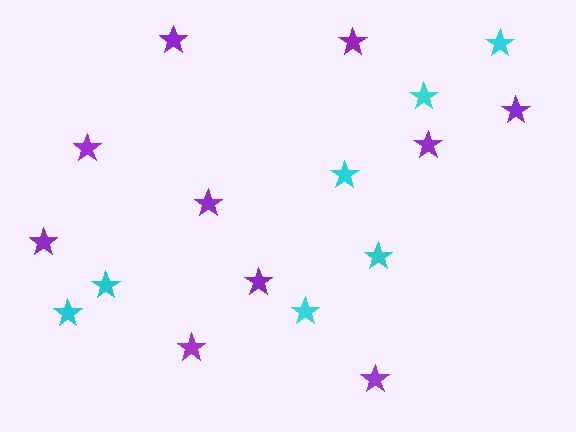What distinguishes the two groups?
There are 2 groups: one group of purple stars (10) and one group of cyan stars (7).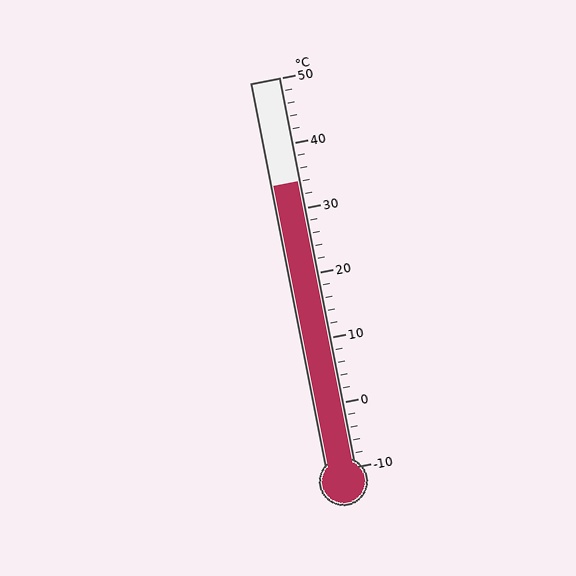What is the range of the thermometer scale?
The thermometer scale ranges from -10°C to 50°C.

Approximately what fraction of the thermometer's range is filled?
The thermometer is filled to approximately 75% of its range.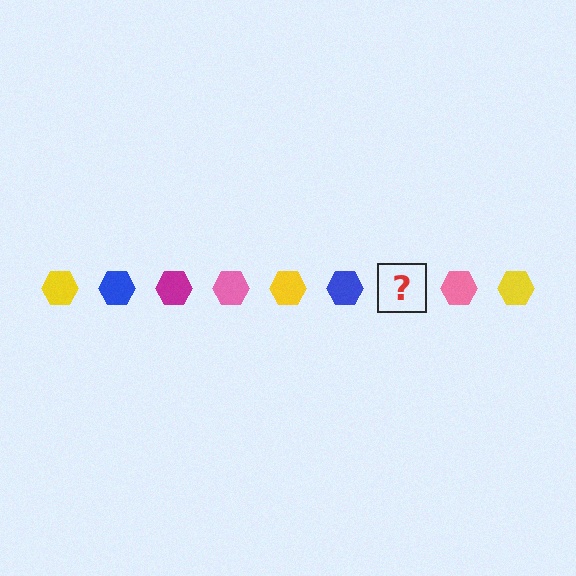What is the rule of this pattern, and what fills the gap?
The rule is that the pattern cycles through yellow, blue, magenta, pink hexagons. The gap should be filled with a magenta hexagon.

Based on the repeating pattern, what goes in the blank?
The blank should be a magenta hexagon.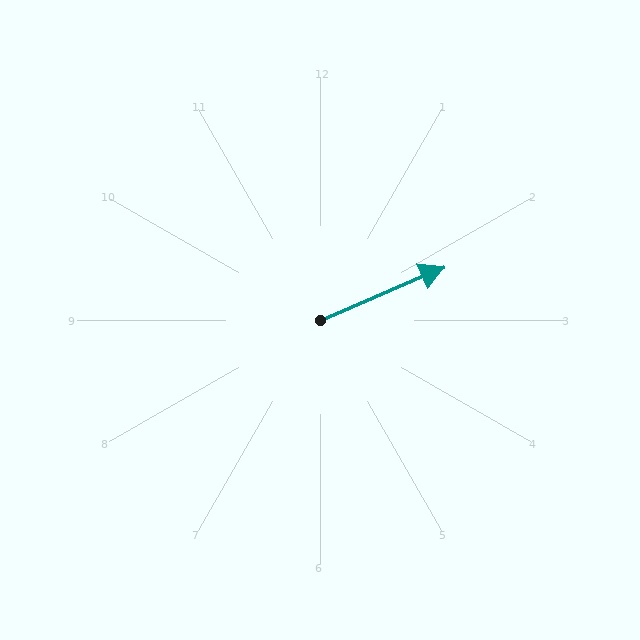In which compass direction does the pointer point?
Northeast.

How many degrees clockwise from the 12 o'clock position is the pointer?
Approximately 67 degrees.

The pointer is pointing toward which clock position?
Roughly 2 o'clock.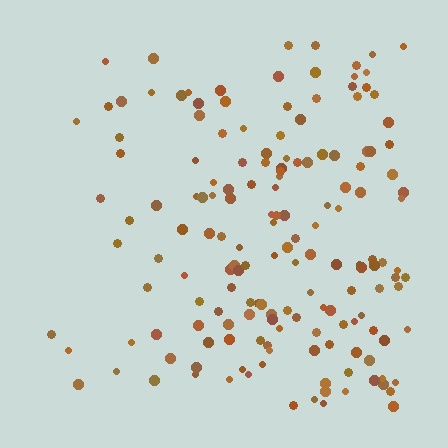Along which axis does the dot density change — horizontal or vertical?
Horizontal.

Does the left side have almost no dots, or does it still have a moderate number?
Still a moderate number, just noticeably fewer than the right.